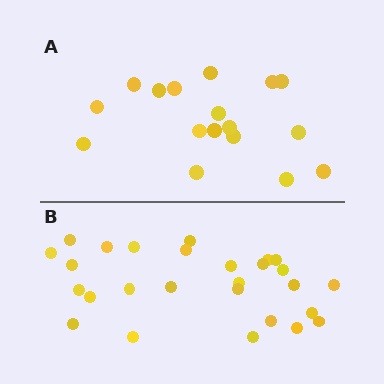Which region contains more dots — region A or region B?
Region B (the bottom region) has more dots.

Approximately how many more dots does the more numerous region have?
Region B has roughly 10 or so more dots than region A.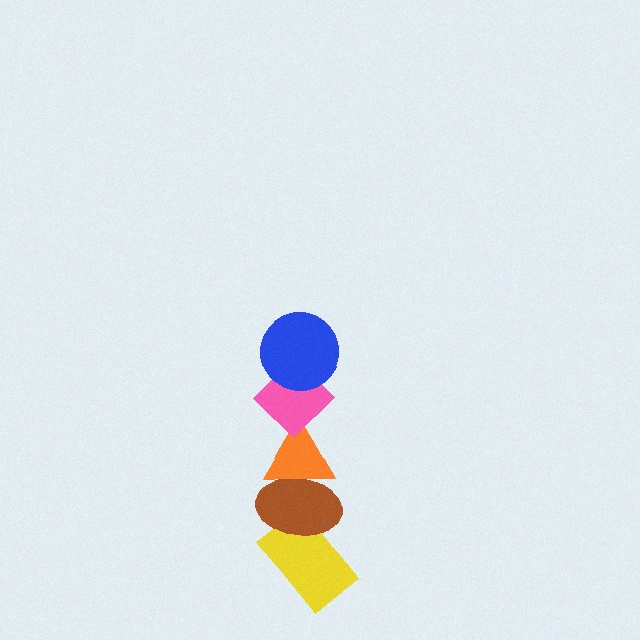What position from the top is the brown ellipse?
The brown ellipse is 4th from the top.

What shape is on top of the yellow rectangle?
The brown ellipse is on top of the yellow rectangle.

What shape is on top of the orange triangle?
The pink diamond is on top of the orange triangle.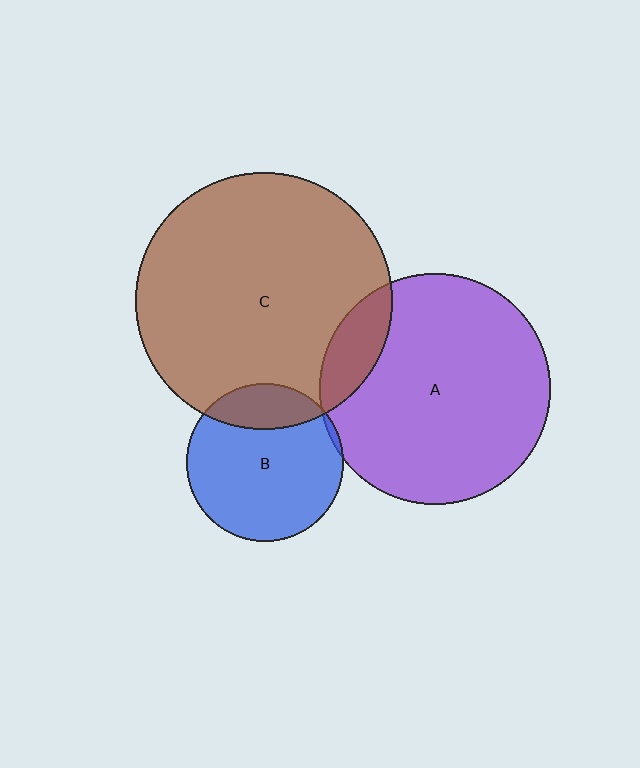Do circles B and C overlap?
Yes.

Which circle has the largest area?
Circle C (brown).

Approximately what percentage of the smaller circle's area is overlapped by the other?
Approximately 20%.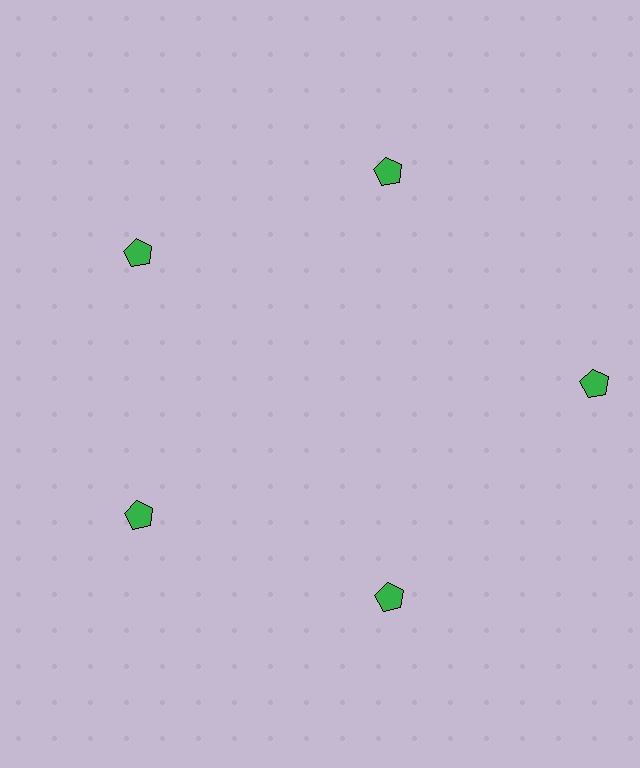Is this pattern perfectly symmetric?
No. The 5 green pentagons are arranged in a ring, but one element near the 3 o'clock position is pushed outward from the center, breaking the 5-fold rotational symmetry.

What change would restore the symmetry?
The symmetry would be restored by moving it inward, back onto the ring so that all 5 pentagons sit at equal angles and equal distance from the center.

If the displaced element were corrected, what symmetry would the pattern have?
It would have 5-fold rotational symmetry — the pattern would map onto itself every 72 degrees.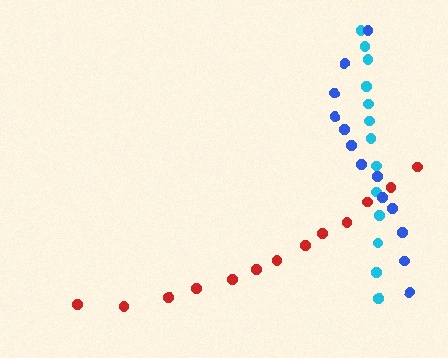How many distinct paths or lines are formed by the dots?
There are 3 distinct paths.